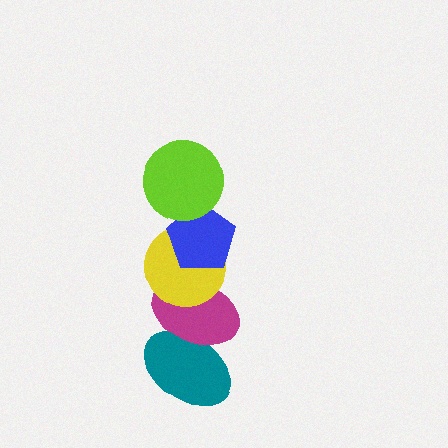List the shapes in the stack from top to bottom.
From top to bottom: the lime circle, the blue pentagon, the yellow circle, the magenta ellipse, the teal ellipse.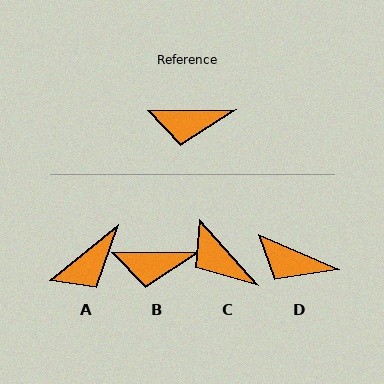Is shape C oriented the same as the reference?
No, it is off by about 49 degrees.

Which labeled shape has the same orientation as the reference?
B.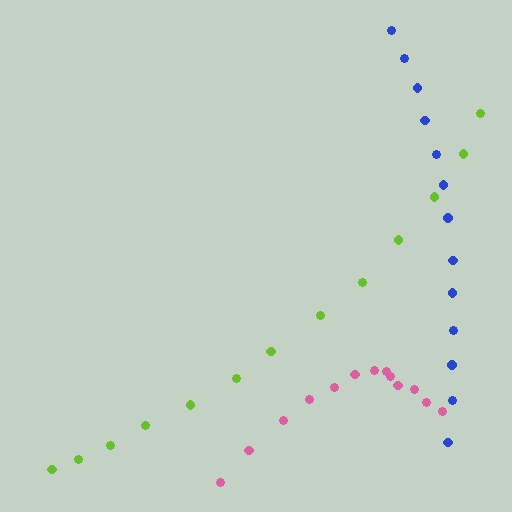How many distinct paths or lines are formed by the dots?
There are 3 distinct paths.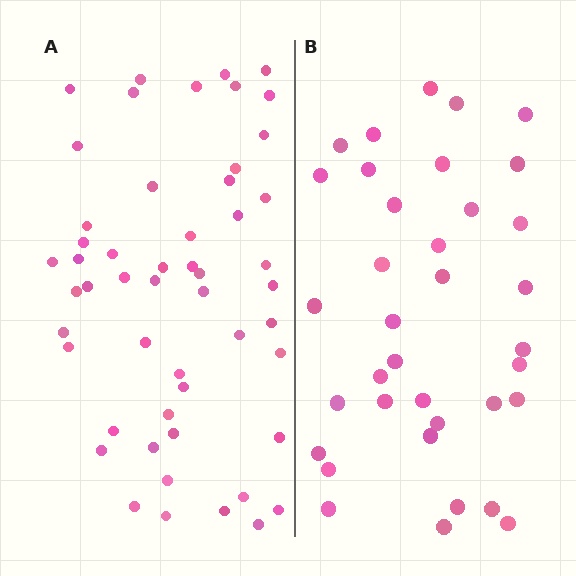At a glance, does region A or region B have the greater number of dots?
Region A (the left region) has more dots.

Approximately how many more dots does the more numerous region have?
Region A has approximately 15 more dots than region B.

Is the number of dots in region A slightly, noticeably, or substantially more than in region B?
Region A has noticeably more, but not dramatically so. The ratio is roughly 1.4 to 1.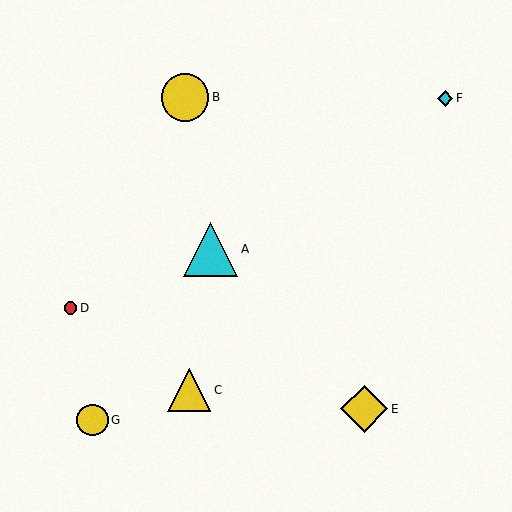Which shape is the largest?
The cyan triangle (labeled A) is the largest.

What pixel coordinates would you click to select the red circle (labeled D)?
Click at (71, 308) to select the red circle D.